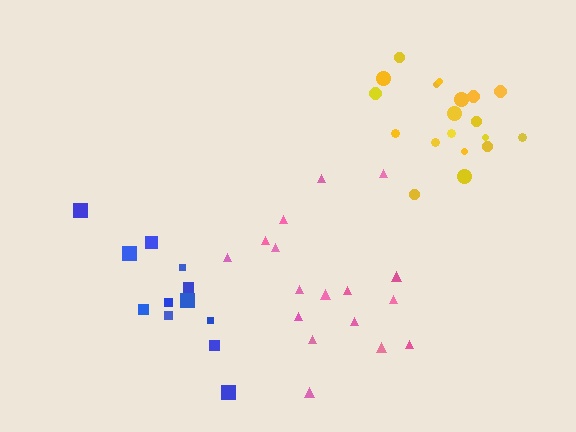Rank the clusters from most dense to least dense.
yellow, pink, blue.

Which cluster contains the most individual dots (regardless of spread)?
Yellow (19).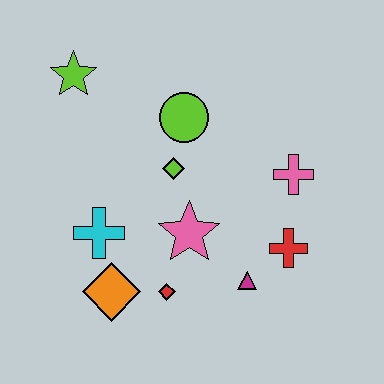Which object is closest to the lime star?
The lime circle is closest to the lime star.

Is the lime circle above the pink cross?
Yes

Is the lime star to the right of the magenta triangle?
No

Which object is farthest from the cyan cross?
The pink cross is farthest from the cyan cross.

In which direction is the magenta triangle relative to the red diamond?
The magenta triangle is to the right of the red diamond.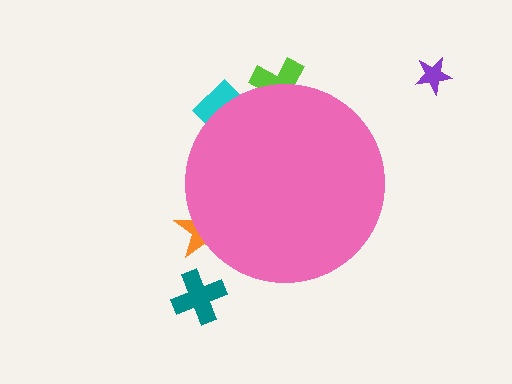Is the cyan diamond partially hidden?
Yes, the cyan diamond is partially hidden behind the pink circle.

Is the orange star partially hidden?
Yes, the orange star is partially hidden behind the pink circle.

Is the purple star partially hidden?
No, the purple star is fully visible.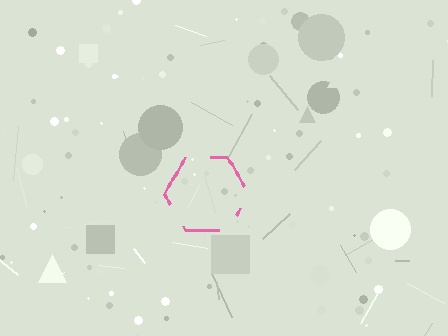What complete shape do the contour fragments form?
The contour fragments form a hexagon.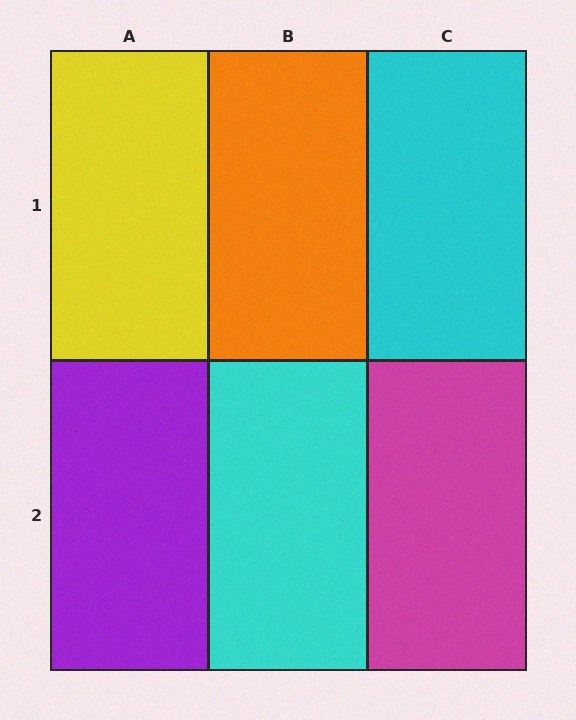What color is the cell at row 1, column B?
Orange.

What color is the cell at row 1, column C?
Cyan.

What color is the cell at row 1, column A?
Yellow.